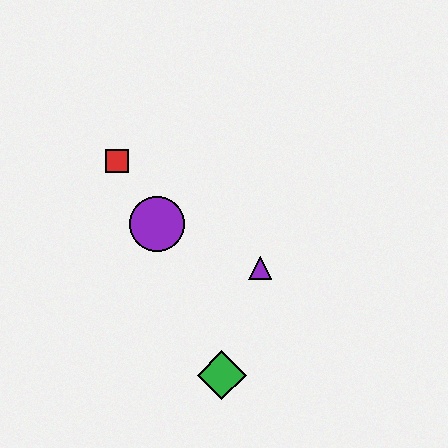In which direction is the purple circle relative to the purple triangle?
The purple circle is to the left of the purple triangle.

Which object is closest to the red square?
The purple circle is closest to the red square.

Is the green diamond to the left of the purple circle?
No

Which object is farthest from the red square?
The green diamond is farthest from the red square.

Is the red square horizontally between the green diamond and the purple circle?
No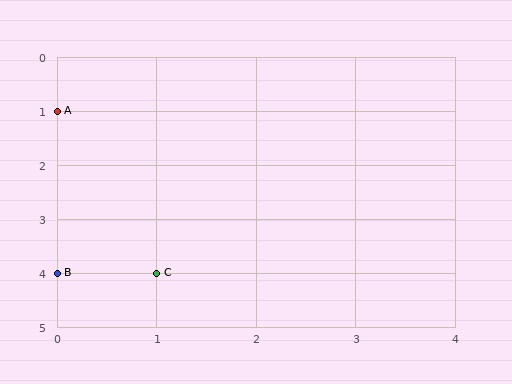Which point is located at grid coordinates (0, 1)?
Point A is at (0, 1).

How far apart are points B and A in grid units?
Points B and A are 3 rows apart.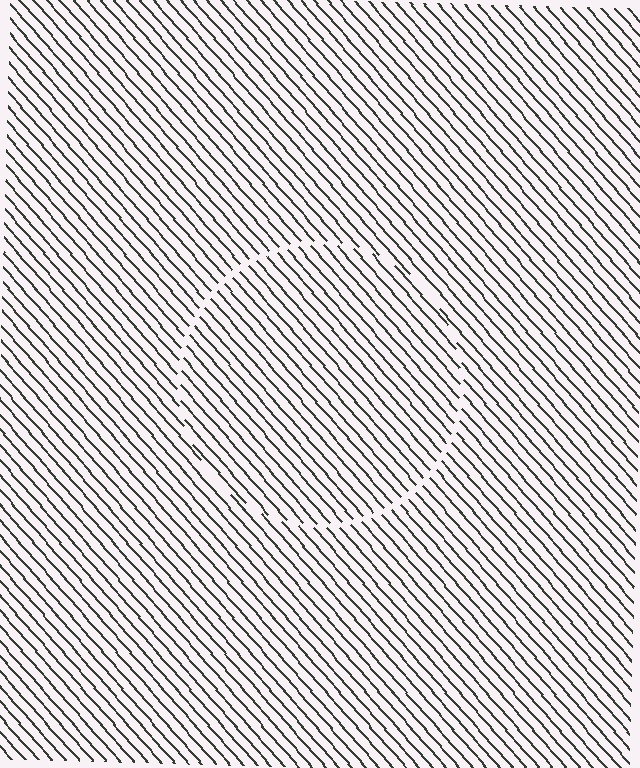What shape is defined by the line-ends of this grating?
An illusory circle. The interior of the shape contains the same grating, shifted by half a period — the contour is defined by the phase discontinuity where line-ends from the inner and outer gratings abut.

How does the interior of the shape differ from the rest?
The interior of the shape contains the same grating, shifted by half a period — the contour is defined by the phase discontinuity where line-ends from the inner and outer gratings abut.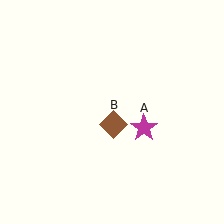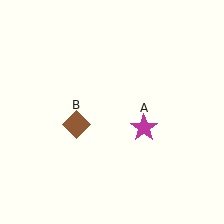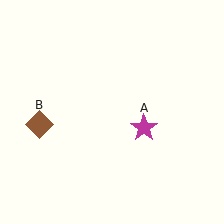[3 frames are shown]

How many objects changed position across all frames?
1 object changed position: brown diamond (object B).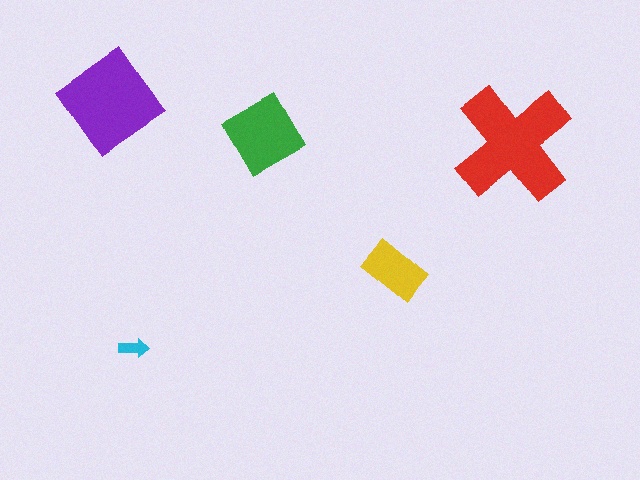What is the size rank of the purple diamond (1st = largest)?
2nd.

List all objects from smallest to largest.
The cyan arrow, the yellow rectangle, the green square, the purple diamond, the red cross.